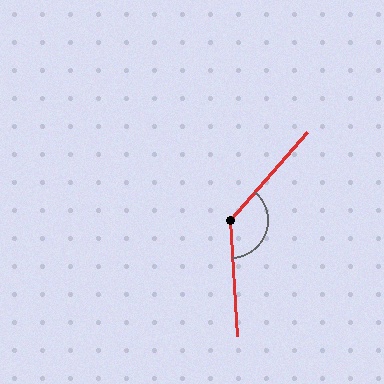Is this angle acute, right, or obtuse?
It is obtuse.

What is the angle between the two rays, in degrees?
Approximately 135 degrees.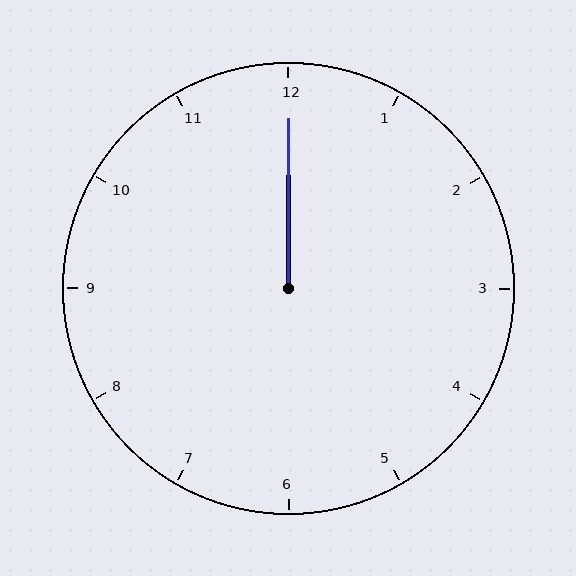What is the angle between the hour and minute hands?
Approximately 0 degrees.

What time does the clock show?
12:00.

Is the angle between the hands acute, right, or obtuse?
It is acute.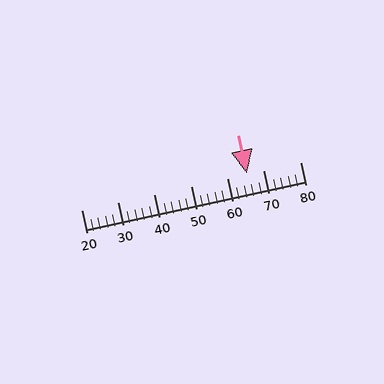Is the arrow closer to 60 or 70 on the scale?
The arrow is closer to 70.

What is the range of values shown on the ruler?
The ruler shows values from 20 to 80.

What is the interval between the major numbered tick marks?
The major tick marks are spaced 10 units apart.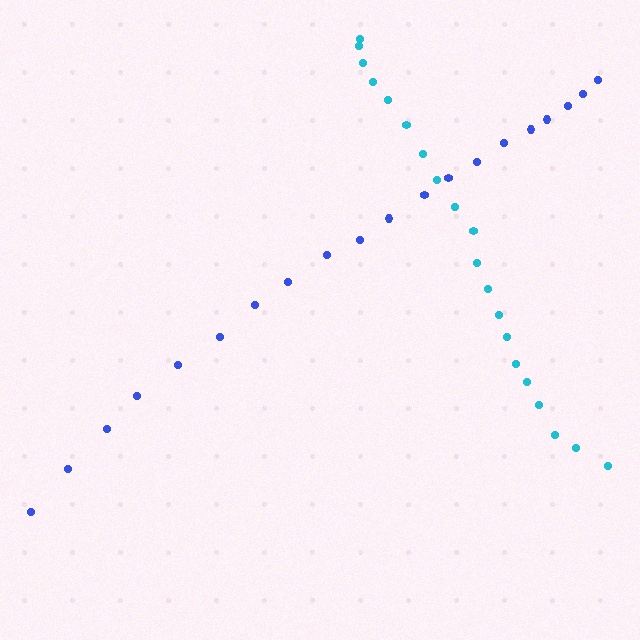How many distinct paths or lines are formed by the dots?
There are 2 distinct paths.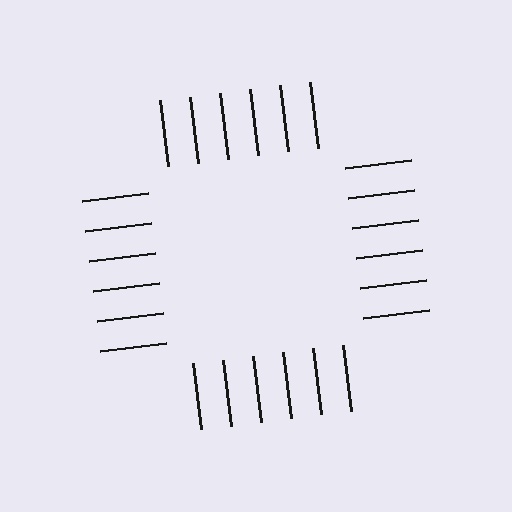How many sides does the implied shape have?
4 sides — the line-ends trace a square.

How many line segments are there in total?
24 — 6 along each of the 4 edges.